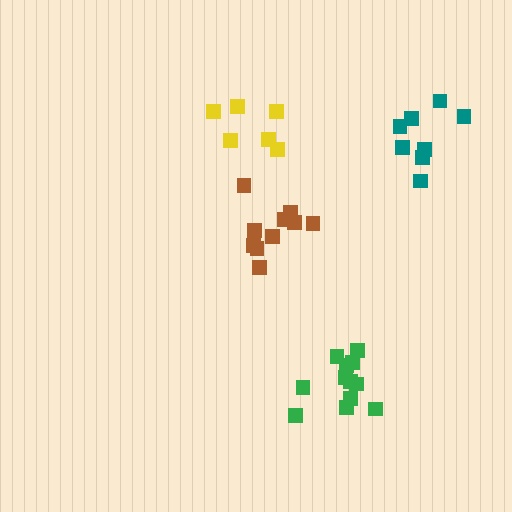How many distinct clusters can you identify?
There are 4 distinct clusters.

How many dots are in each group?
Group 1: 10 dots, Group 2: 8 dots, Group 3: 12 dots, Group 4: 6 dots (36 total).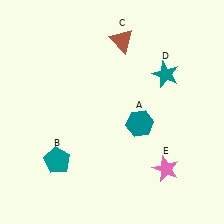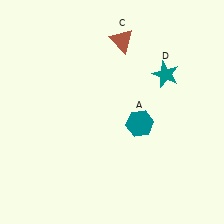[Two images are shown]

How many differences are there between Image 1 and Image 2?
There are 2 differences between the two images.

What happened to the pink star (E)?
The pink star (E) was removed in Image 2. It was in the bottom-right area of Image 1.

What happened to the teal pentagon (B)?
The teal pentagon (B) was removed in Image 2. It was in the bottom-left area of Image 1.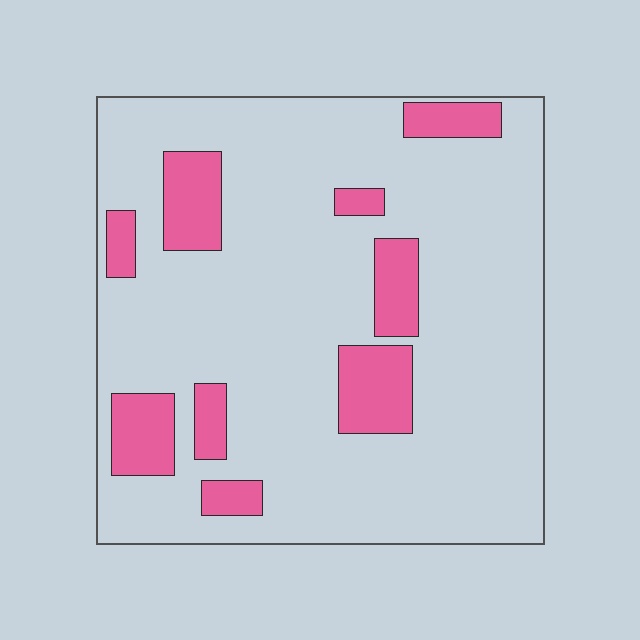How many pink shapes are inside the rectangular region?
9.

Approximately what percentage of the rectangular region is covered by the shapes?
Approximately 15%.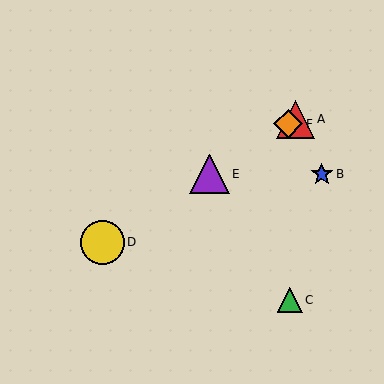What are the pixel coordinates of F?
Object F is at (288, 124).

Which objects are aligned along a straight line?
Objects A, D, E, F are aligned along a straight line.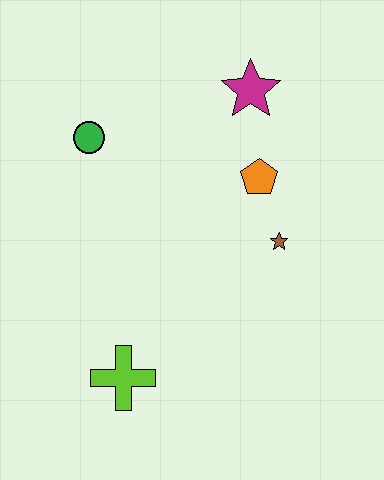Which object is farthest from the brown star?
The green circle is farthest from the brown star.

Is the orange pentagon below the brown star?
No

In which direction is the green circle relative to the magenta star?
The green circle is to the left of the magenta star.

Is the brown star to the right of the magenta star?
Yes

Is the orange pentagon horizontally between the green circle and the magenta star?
No